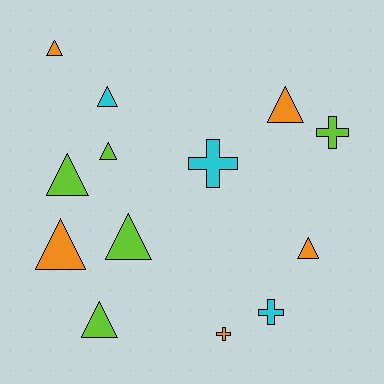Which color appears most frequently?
Lime, with 5 objects.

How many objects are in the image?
There are 13 objects.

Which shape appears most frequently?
Triangle, with 9 objects.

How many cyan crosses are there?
There are 2 cyan crosses.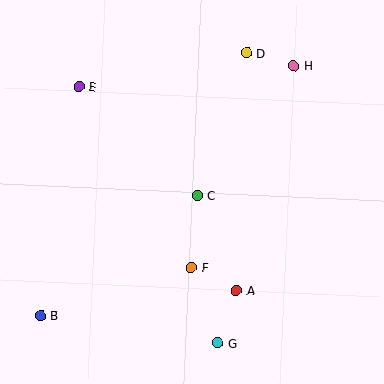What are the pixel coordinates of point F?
Point F is at (191, 268).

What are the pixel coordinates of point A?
Point A is at (236, 290).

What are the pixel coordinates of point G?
Point G is at (218, 343).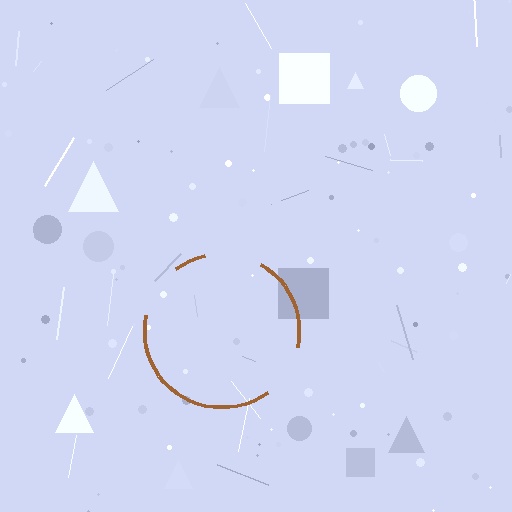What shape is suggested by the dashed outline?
The dashed outline suggests a circle.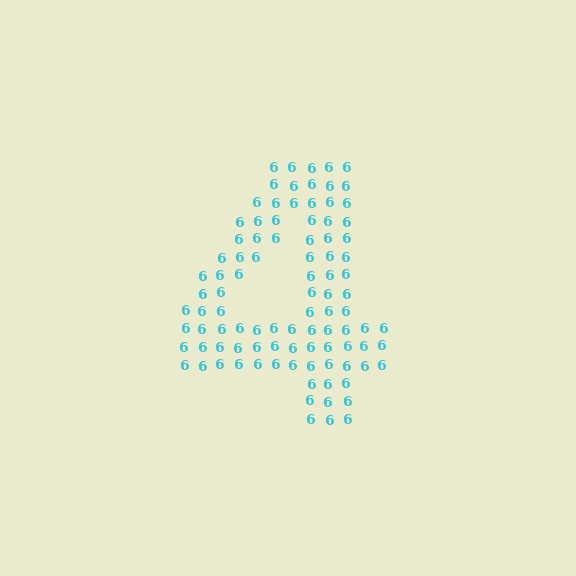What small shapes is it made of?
It is made of small digit 6's.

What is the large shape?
The large shape is the digit 4.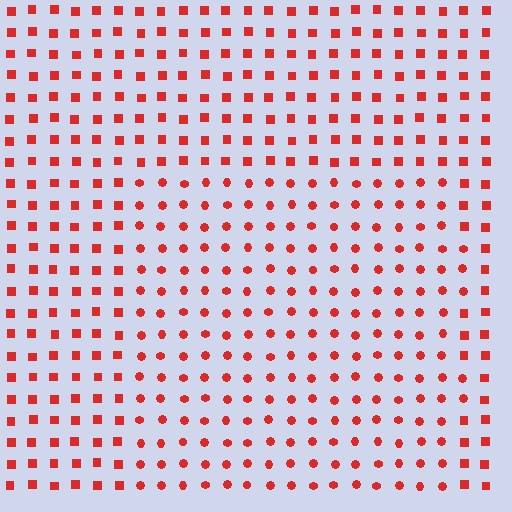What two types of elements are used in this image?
The image uses circles inside the rectangle region and squares outside it.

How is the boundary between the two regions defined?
The boundary is defined by a change in element shape: circles inside vs. squares outside. All elements share the same color and spacing.